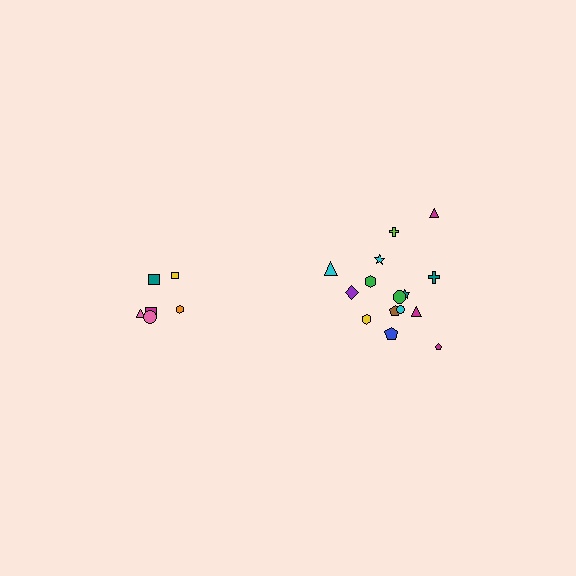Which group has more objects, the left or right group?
The right group.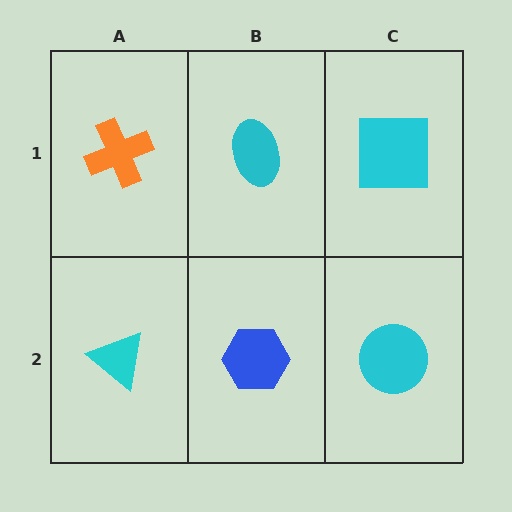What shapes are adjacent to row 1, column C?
A cyan circle (row 2, column C), a cyan ellipse (row 1, column B).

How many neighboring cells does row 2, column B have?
3.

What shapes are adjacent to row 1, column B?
A blue hexagon (row 2, column B), an orange cross (row 1, column A), a cyan square (row 1, column C).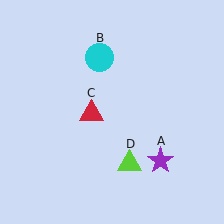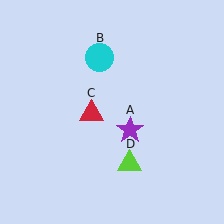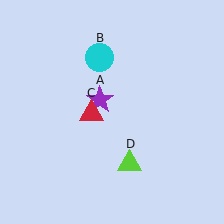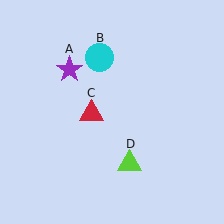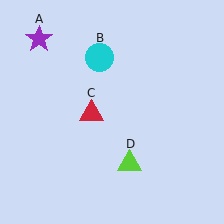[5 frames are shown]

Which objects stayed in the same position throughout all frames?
Cyan circle (object B) and red triangle (object C) and lime triangle (object D) remained stationary.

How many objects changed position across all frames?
1 object changed position: purple star (object A).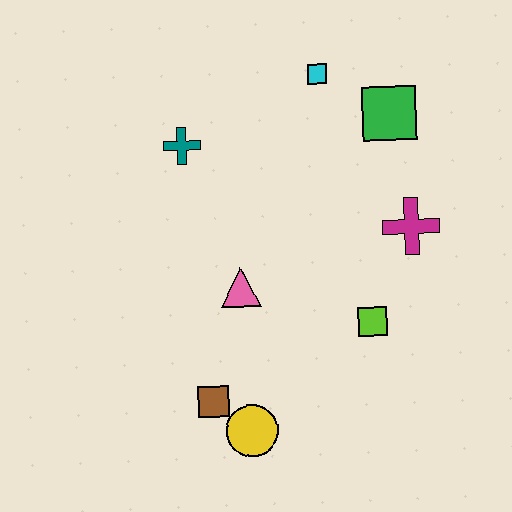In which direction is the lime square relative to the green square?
The lime square is below the green square.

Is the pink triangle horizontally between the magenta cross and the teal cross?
Yes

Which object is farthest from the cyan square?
The yellow circle is farthest from the cyan square.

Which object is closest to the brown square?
The yellow circle is closest to the brown square.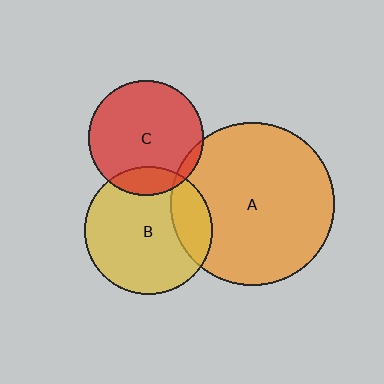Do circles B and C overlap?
Yes.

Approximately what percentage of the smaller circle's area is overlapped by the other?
Approximately 15%.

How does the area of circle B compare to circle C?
Approximately 1.2 times.